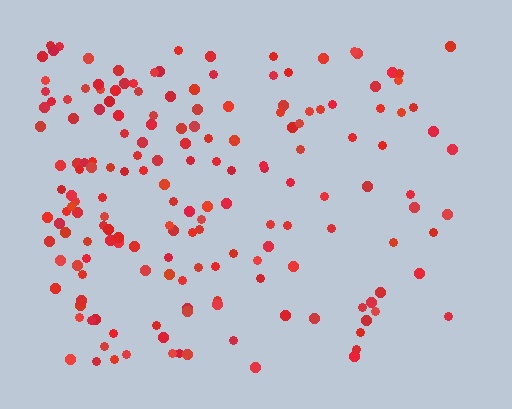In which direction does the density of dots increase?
From right to left, with the left side densest.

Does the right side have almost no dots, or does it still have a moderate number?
Still a moderate number, just noticeably fewer than the left.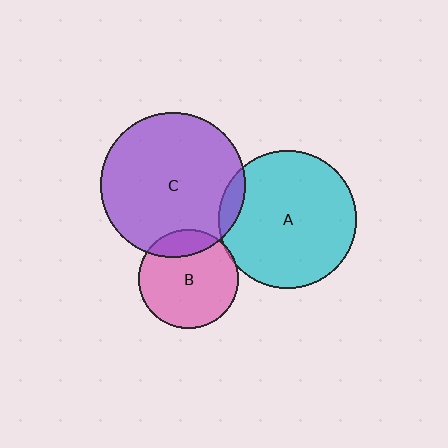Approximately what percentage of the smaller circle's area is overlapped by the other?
Approximately 20%.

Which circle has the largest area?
Circle C (purple).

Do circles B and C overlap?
Yes.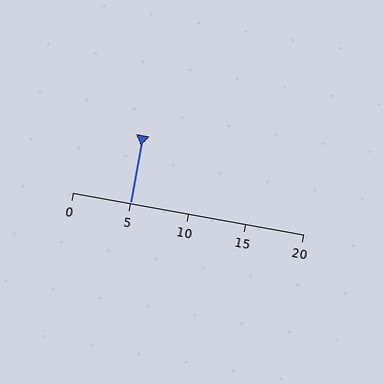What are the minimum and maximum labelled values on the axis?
The axis runs from 0 to 20.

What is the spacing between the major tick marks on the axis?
The major ticks are spaced 5 apart.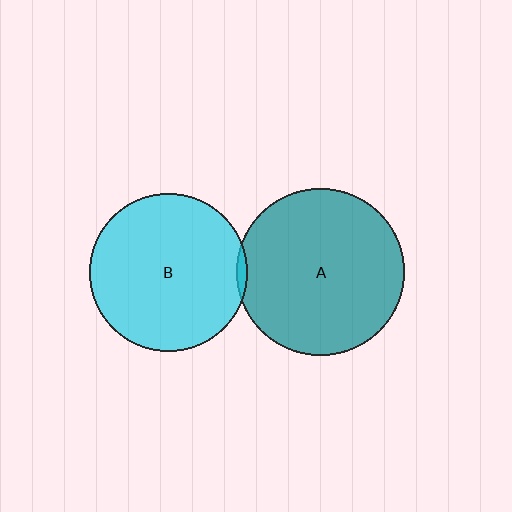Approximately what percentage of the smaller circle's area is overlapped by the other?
Approximately 5%.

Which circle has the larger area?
Circle A (teal).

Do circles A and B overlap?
Yes.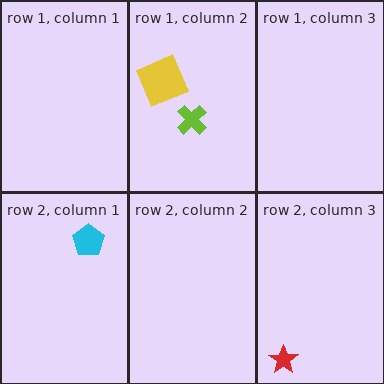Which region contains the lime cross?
The row 1, column 2 region.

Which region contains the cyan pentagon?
The row 2, column 1 region.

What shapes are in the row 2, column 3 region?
The red star.